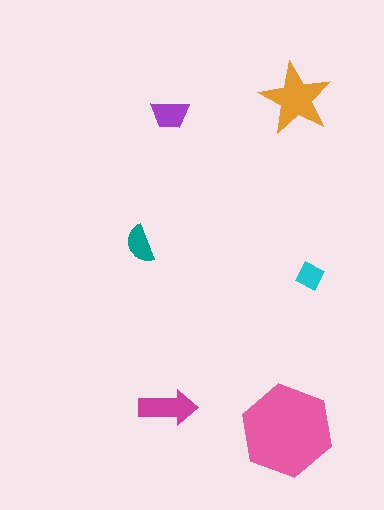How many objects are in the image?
There are 6 objects in the image.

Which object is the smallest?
The cyan diamond.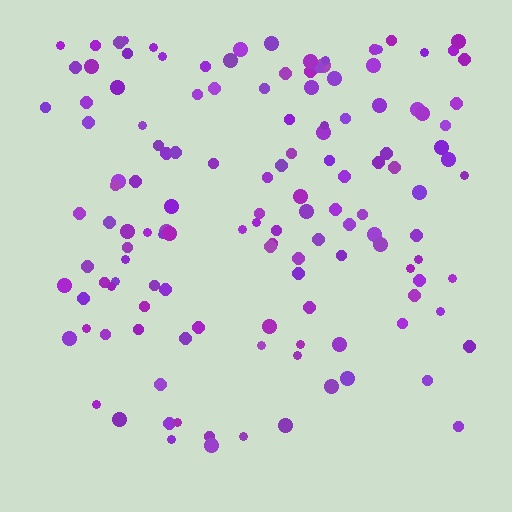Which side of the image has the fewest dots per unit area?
The bottom.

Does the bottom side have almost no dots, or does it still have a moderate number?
Still a moderate number, just noticeably fewer than the top.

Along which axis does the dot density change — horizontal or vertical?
Vertical.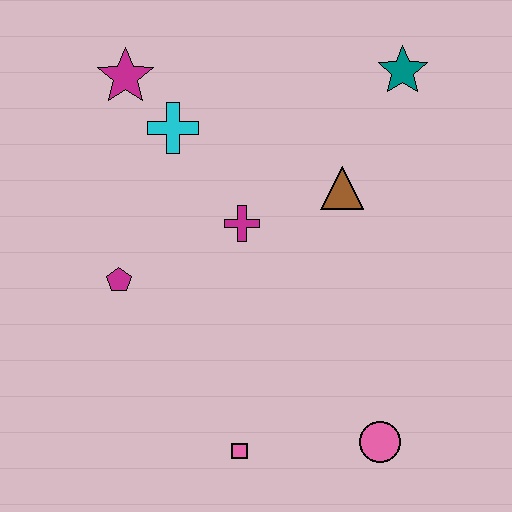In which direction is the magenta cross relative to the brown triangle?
The magenta cross is to the left of the brown triangle.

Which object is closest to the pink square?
The pink circle is closest to the pink square.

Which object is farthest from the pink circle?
The magenta star is farthest from the pink circle.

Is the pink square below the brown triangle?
Yes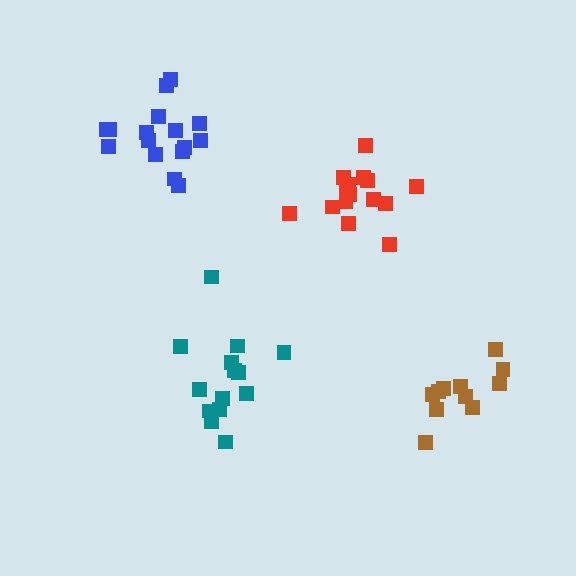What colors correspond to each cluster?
The clusters are colored: blue, teal, brown, red.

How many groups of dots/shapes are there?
There are 4 groups.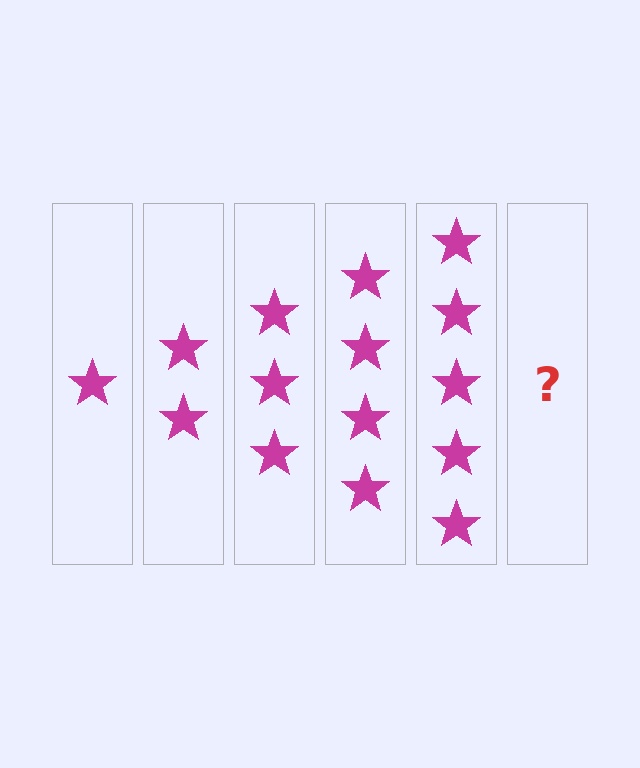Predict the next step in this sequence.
The next step is 6 stars.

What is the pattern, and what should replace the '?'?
The pattern is that each step adds one more star. The '?' should be 6 stars.